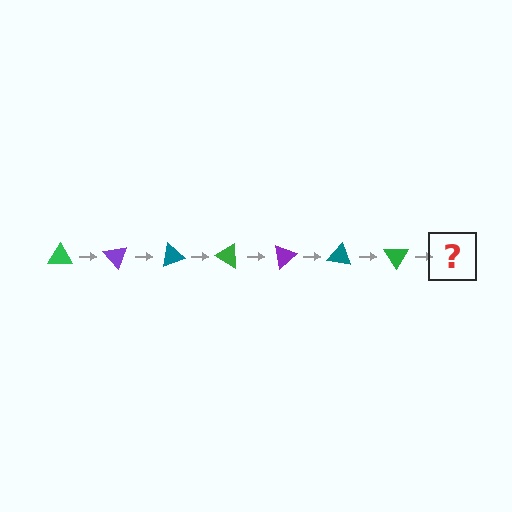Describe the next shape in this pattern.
It should be a purple triangle, rotated 350 degrees from the start.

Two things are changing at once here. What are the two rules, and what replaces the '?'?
The two rules are that it rotates 50 degrees each step and the color cycles through green, purple, and teal. The '?' should be a purple triangle, rotated 350 degrees from the start.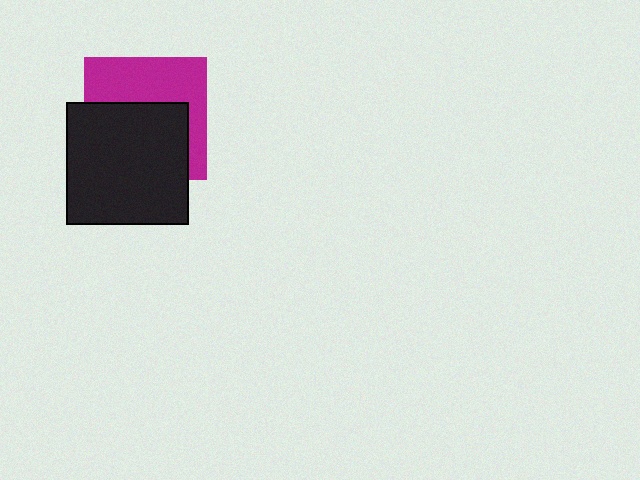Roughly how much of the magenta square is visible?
About half of it is visible (roughly 45%).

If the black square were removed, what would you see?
You would see the complete magenta square.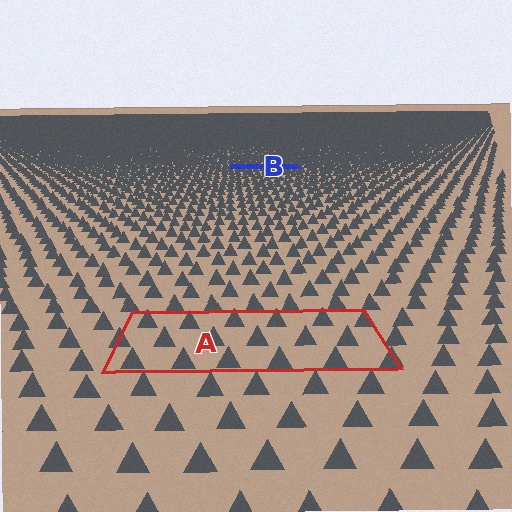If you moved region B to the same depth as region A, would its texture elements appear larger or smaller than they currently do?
They would appear larger. At a closer depth, the same texture elements are projected at a bigger on-screen size.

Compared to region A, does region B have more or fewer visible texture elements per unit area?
Region B has more texture elements per unit area — they are packed more densely because it is farther away.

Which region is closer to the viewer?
Region A is closer. The texture elements there are larger and more spread out.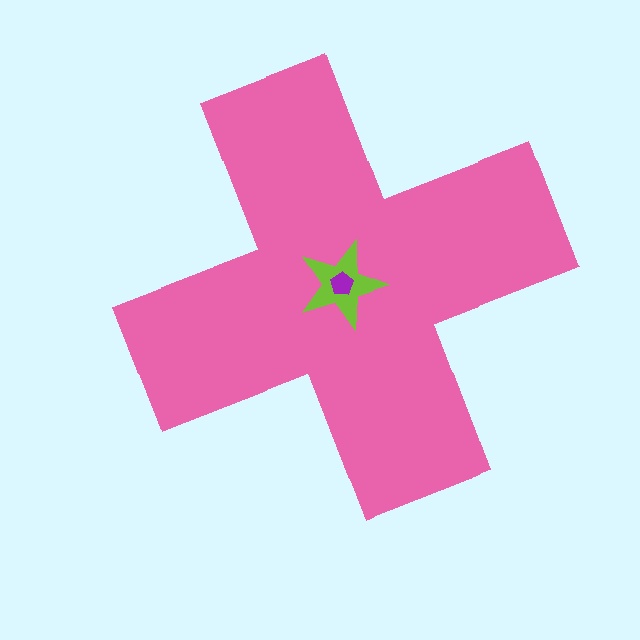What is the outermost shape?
The pink cross.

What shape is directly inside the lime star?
The purple pentagon.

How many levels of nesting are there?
3.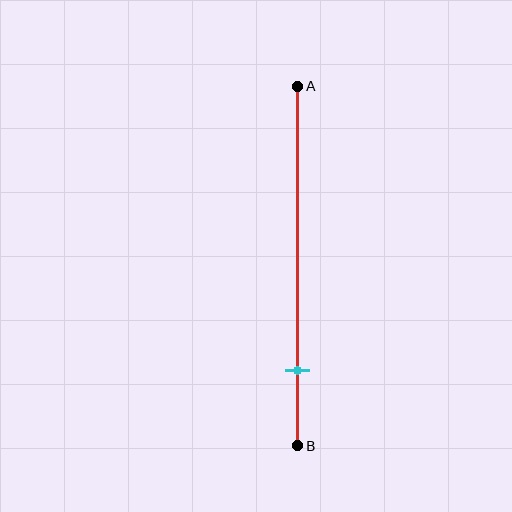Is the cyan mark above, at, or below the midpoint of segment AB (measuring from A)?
The cyan mark is below the midpoint of segment AB.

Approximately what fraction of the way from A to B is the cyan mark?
The cyan mark is approximately 80% of the way from A to B.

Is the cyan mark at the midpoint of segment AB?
No, the mark is at about 80% from A, not at the 50% midpoint.